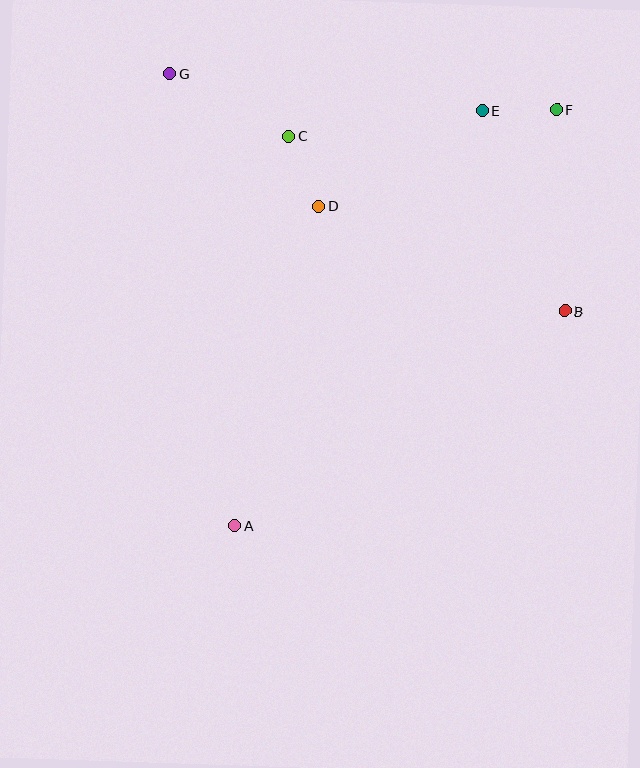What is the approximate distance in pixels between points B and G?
The distance between B and G is approximately 461 pixels.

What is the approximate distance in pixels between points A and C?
The distance between A and C is approximately 393 pixels.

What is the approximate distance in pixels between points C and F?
The distance between C and F is approximately 269 pixels.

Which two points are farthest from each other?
Points A and F are farthest from each other.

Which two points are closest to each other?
Points E and F are closest to each other.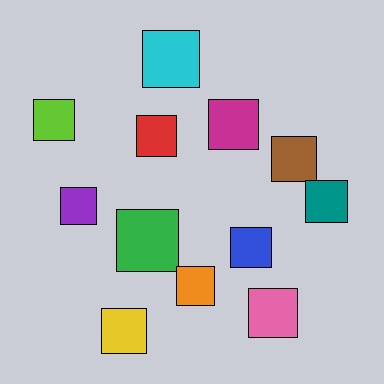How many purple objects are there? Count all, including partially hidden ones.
There is 1 purple object.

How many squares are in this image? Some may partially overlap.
There are 12 squares.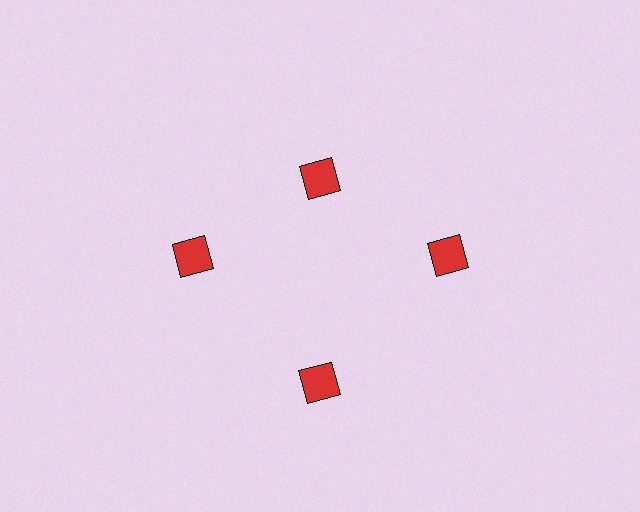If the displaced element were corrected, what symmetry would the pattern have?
It would have 4-fold rotational symmetry — the pattern would map onto itself every 90 degrees.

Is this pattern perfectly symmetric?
No. The 4 red diamonds are arranged in a ring, but one element near the 12 o'clock position is pulled inward toward the center, breaking the 4-fold rotational symmetry.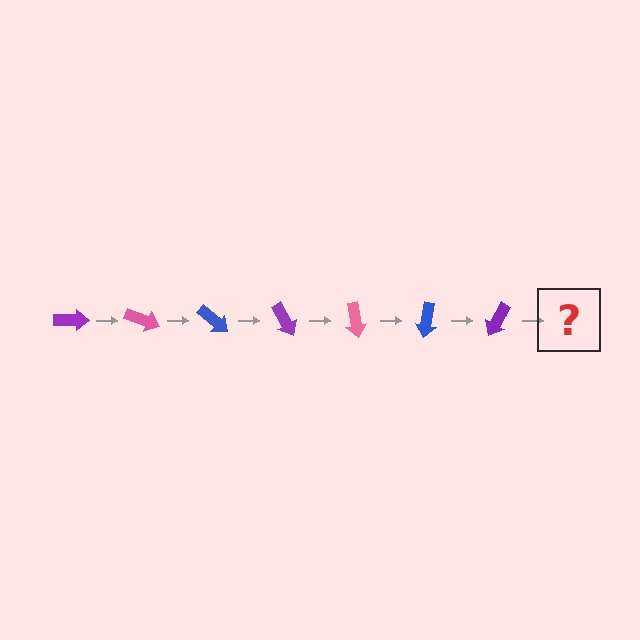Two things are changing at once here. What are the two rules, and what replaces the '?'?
The two rules are that it rotates 20 degrees each step and the color cycles through purple, pink, and blue. The '?' should be a pink arrow, rotated 140 degrees from the start.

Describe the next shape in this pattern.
It should be a pink arrow, rotated 140 degrees from the start.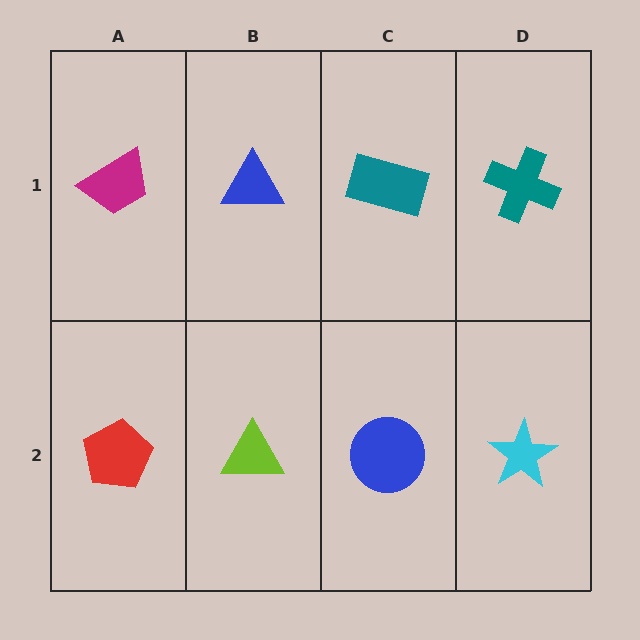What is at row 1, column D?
A teal cross.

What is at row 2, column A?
A red pentagon.